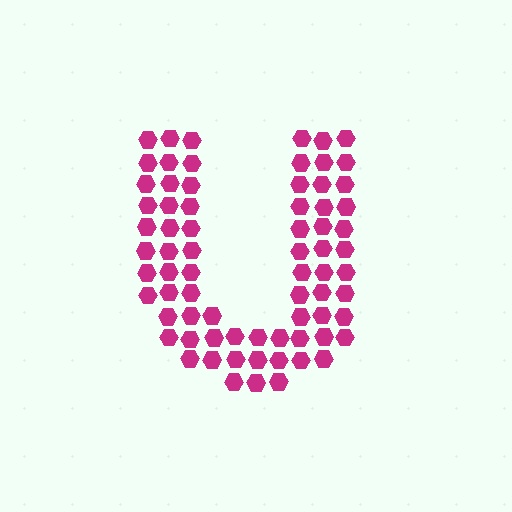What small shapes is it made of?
It is made of small hexagons.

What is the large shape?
The large shape is the letter U.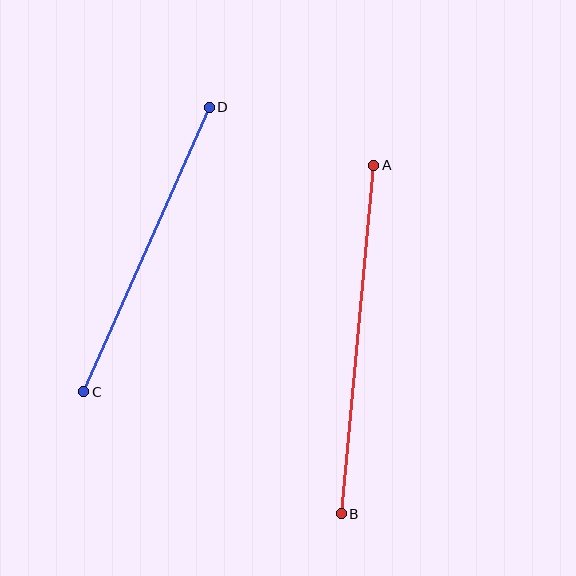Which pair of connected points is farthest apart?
Points A and B are farthest apart.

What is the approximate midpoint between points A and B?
The midpoint is at approximately (358, 340) pixels.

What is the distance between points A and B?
The distance is approximately 350 pixels.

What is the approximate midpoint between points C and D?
The midpoint is at approximately (147, 249) pixels.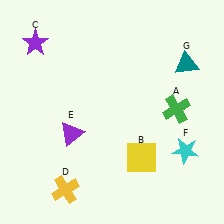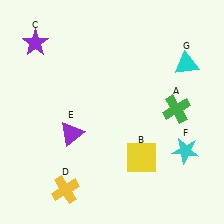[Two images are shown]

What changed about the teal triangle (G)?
In Image 1, G is teal. In Image 2, it changed to cyan.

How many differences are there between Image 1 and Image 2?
There is 1 difference between the two images.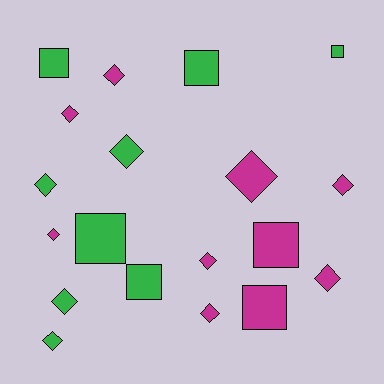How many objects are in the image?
There are 19 objects.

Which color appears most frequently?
Magenta, with 10 objects.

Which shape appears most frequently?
Diamond, with 12 objects.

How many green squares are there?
There are 5 green squares.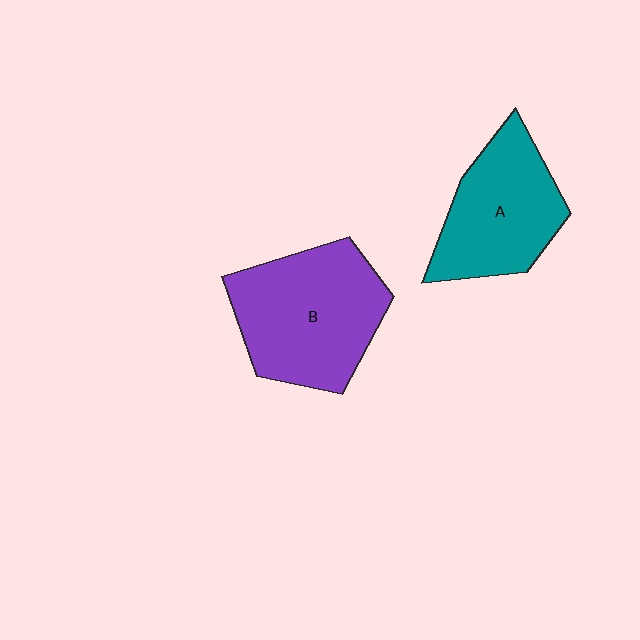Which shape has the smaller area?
Shape A (teal).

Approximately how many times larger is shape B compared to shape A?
Approximately 1.2 times.